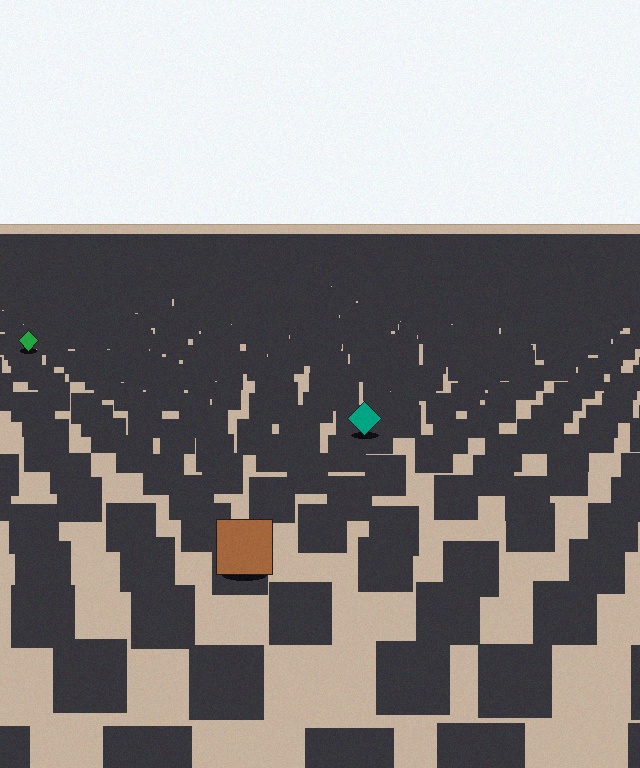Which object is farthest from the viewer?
The green diamond is farthest from the viewer. It appears smaller and the ground texture around it is denser.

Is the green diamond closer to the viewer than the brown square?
No. The brown square is closer — you can tell from the texture gradient: the ground texture is coarser near it.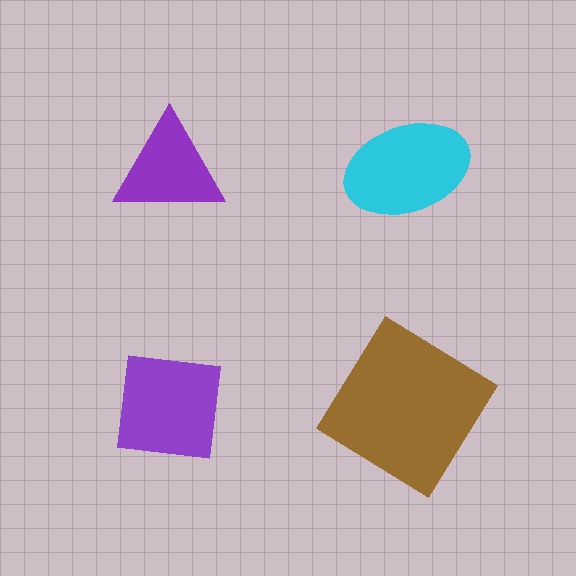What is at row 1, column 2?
A cyan ellipse.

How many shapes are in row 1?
2 shapes.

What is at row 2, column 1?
A purple square.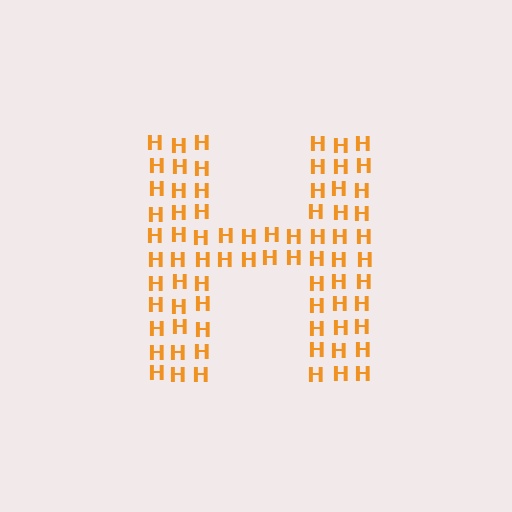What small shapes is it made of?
It is made of small letter H's.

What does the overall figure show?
The overall figure shows the letter H.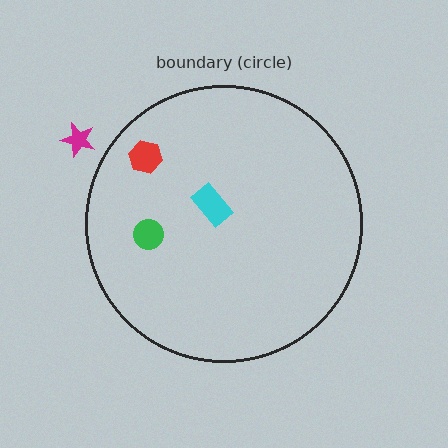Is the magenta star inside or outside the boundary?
Outside.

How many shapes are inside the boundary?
3 inside, 1 outside.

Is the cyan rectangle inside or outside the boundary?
Inside.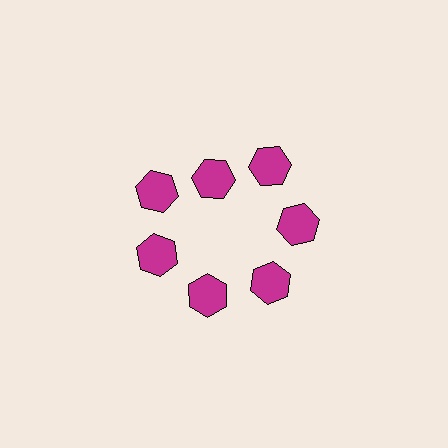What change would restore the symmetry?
The symmetry would be restored by moving it outward, back onto the ring so that all 7 hexagons sit at equal angles and equal distance from the center.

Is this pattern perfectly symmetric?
No. The 7 magenta hexagons are arranged in a ring, but one element near the 12 o'clock position is pulled inward toward the center, breaking the 7-fold rotational symmetry.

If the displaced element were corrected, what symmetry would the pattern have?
It would have 7-fold rotational symmetry — the pattern would map onto itself every 51 degrees.